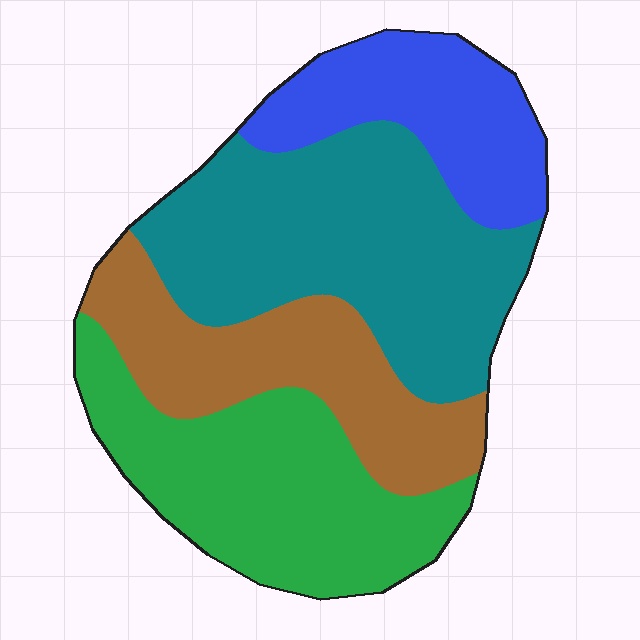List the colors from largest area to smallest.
From largest to smallest: teal, green, brown, blue.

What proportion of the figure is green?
Green takes up about one quarter (1/4) of the figure.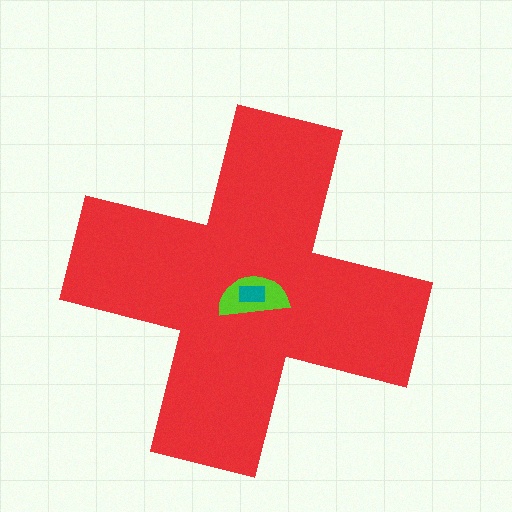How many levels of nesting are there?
3.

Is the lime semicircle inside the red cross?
Yes.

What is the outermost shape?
The red cross.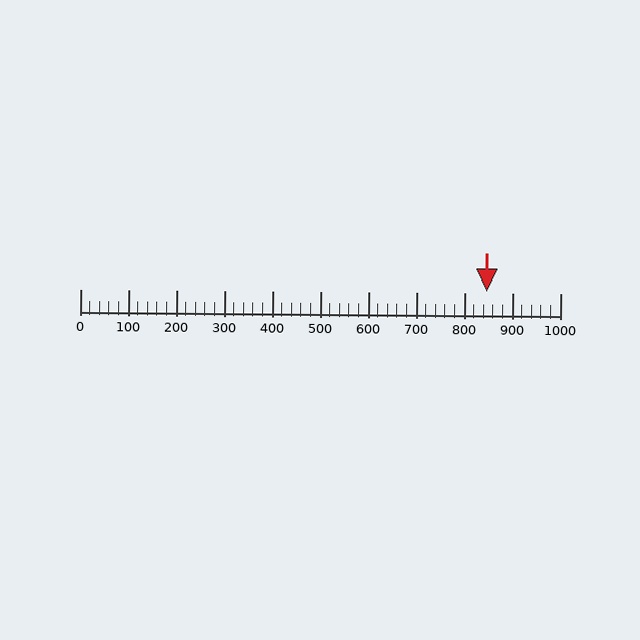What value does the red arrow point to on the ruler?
The red arrow points to approximately 848.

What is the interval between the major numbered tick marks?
The major tick marks are spaced 100 units apart.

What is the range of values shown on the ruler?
The ruler shows values from 0 to 1000.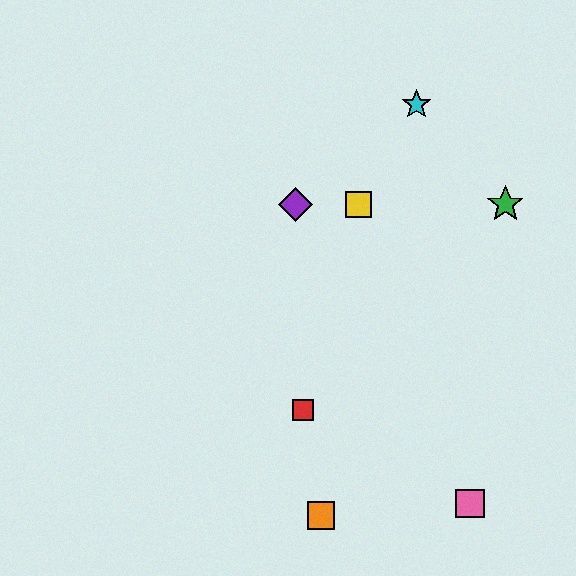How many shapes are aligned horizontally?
4 shapes (the blue star, the green star, the yellow square, the purple diamond) are aligned horizontally.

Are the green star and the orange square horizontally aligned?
No, the green star is at y≈204 and the orange square is at y≈515.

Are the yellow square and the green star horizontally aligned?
Yes, both are at y≈204.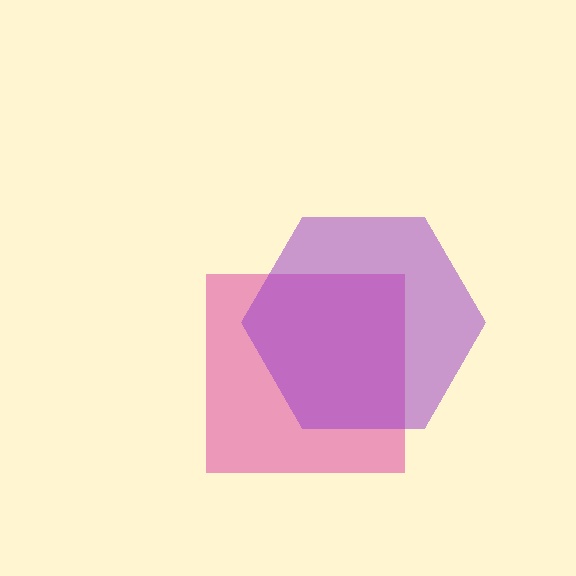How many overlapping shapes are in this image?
There are 2 overlapping shapes in the image.